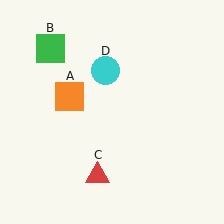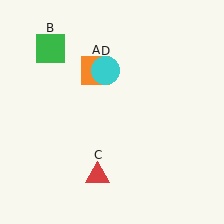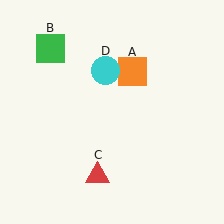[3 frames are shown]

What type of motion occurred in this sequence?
The orange square (object A) rotated clockwise around the center of the scene.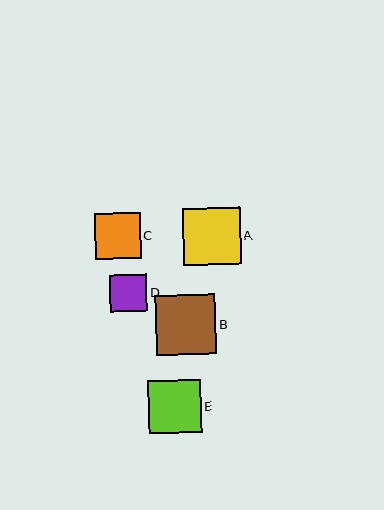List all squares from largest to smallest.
From largest to smallest: B, A, E, C, D.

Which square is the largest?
Square B is the largest with a size of approximately 60 pixels.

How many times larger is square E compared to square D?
Square E is approximately 1.4 times the size of square D.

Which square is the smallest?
Square D is the smallest with a size of approximately 37 pixels.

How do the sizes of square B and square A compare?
Square B and square A are approximately the same size.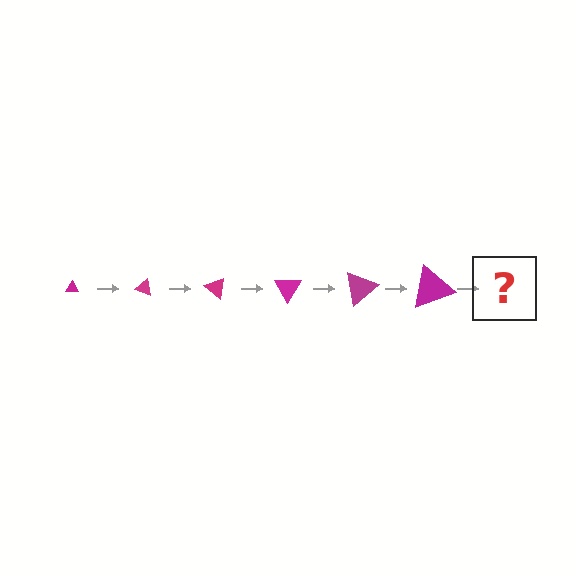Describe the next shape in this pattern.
It should be a triangle, larger than the previous one and rotated 120 degrees from the start.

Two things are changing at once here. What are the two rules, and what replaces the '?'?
The two rules are that the triangle grows larger each step and it rotates 20 degrees each step. The '?' should be a triangle, larger than the previous one and rotated 120 degrees from the start.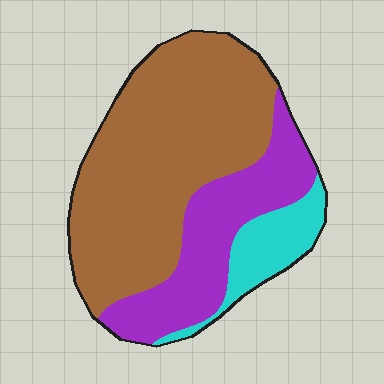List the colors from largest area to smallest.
From largest to smallest: brown, purple, cyan.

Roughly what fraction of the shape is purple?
Purple takes up about one quarter (1/4) of the shape.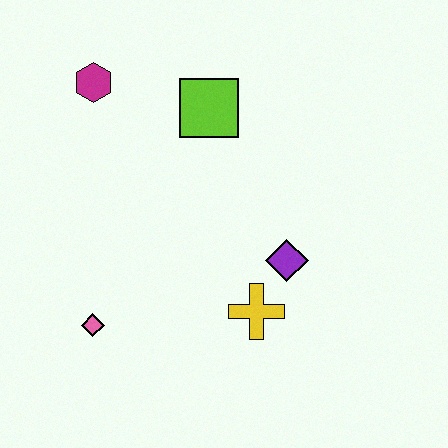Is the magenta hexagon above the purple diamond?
Yes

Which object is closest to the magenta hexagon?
The lime square is closest to the magenta hexagon.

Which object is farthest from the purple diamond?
The magenta hexagon is farthest from the purple diamond.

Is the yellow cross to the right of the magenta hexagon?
Yes